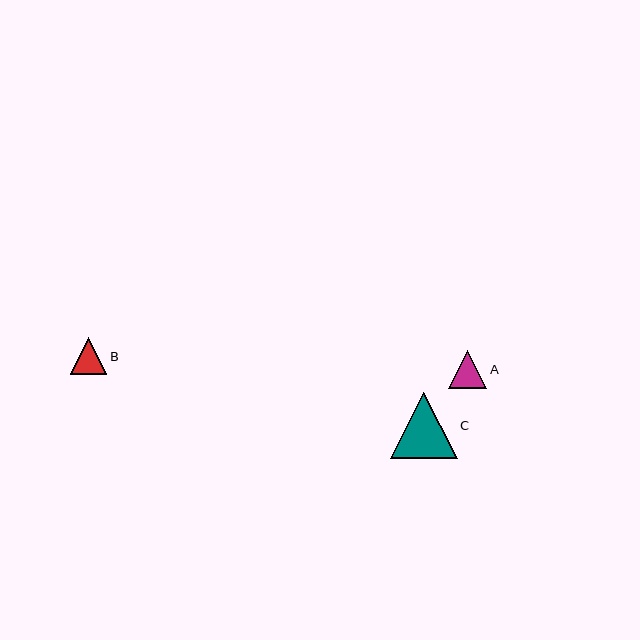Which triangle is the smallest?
Triangle B is the smallest with a size of approximately 37 pixels.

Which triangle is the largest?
Triangle C is the largest with a size of approximately 66 pixels.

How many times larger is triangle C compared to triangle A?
Triangle C is approximately 1.7 times the size of triangle A.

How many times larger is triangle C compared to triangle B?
Triangle C is approximately 1.8 times the size of triangle B.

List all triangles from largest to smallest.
From largest to smallest: C, A, B.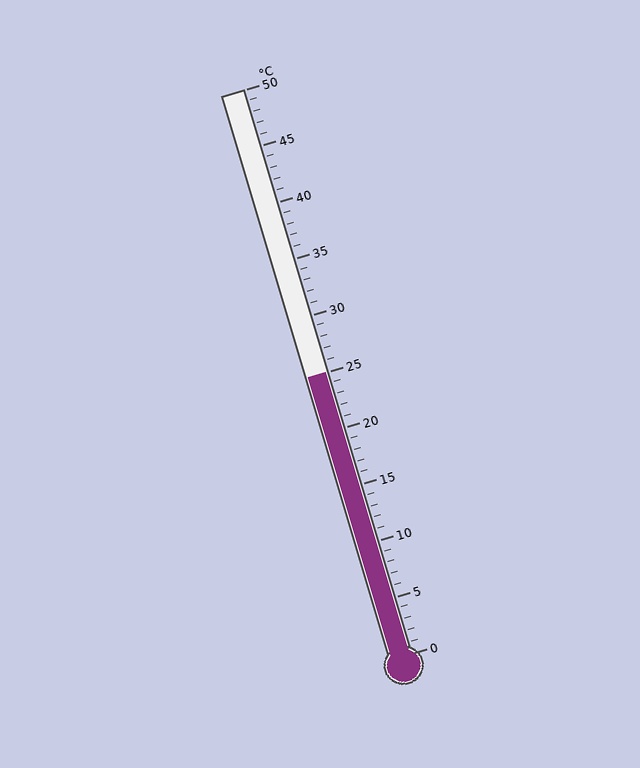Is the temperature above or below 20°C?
The temperature is above 20°C.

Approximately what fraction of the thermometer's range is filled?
The thermometer is filled to approximately 50% of its range.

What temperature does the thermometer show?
The thermometer shows approximately 25°C.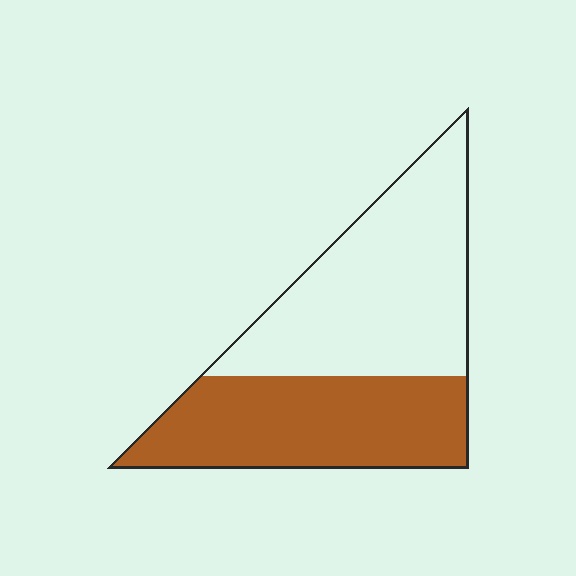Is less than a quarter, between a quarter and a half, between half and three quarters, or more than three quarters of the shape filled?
Between a quarter and a half.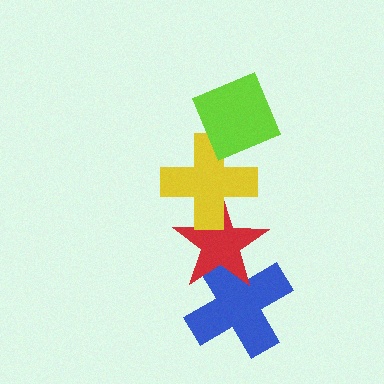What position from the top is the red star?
The red star is 3rd from the top.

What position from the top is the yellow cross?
The yellow cross is 2nd from the top.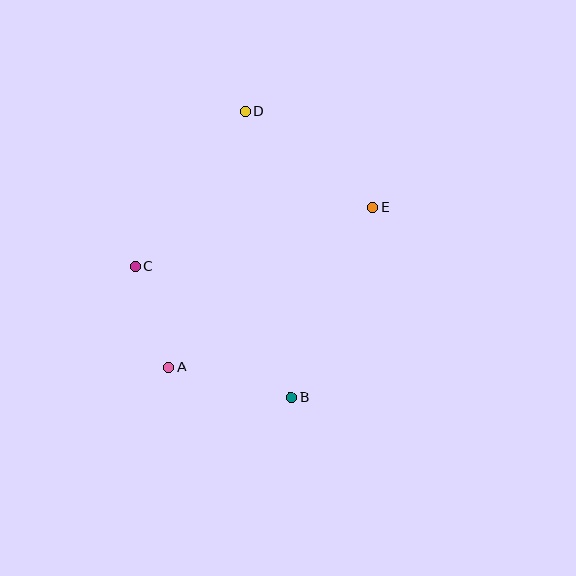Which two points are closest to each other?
Points A and C are closest to each other.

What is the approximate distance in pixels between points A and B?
The distance between A and B is approximately 126 pixels.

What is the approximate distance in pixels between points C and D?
The distance between C and D is approximately 190 pixels.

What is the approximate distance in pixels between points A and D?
The distance between A and D is approximately 266 pixels.